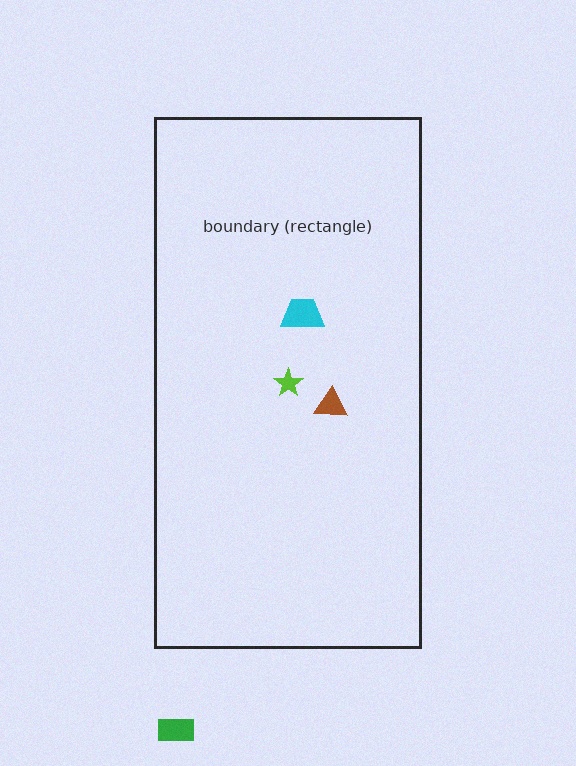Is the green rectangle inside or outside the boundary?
Outside.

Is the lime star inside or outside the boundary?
Inside.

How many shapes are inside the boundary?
3 inside, 1 outside.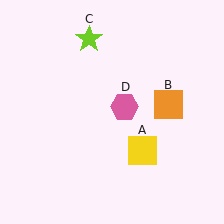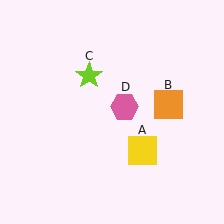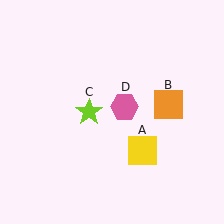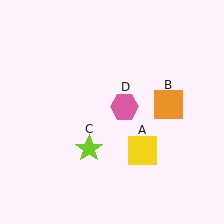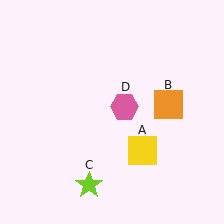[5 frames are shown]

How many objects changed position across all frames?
1 object changed position: lime star (object C).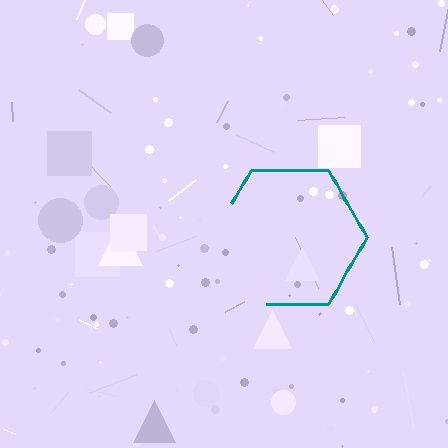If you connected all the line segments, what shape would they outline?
They would outline a hexagon.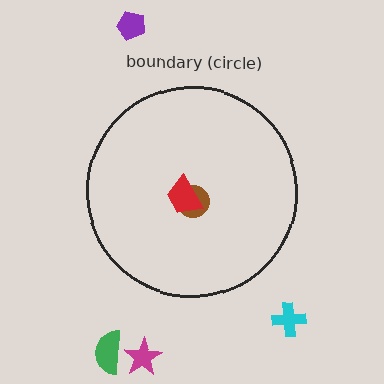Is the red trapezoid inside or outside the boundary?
Inside.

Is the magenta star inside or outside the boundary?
Outside.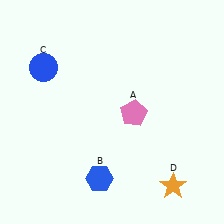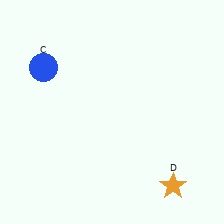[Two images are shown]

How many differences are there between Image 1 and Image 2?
There are 2 differences between the two images.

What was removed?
The blue hexagon (B), the pink pentagon (A) were removed in Image 2.